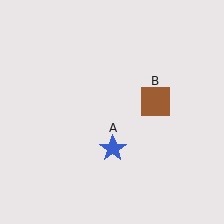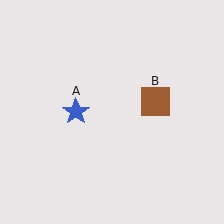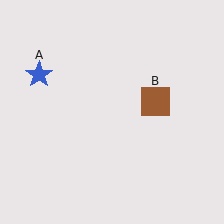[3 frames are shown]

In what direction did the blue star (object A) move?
The blue star (object A) moved up and to the left.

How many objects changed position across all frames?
1 object changed position: blue star (object A).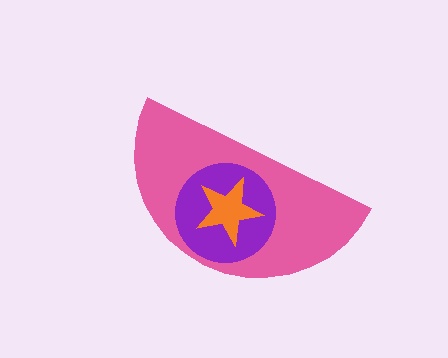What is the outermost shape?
The pink semicircle.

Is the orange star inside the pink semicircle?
Yes.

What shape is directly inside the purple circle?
The orange star.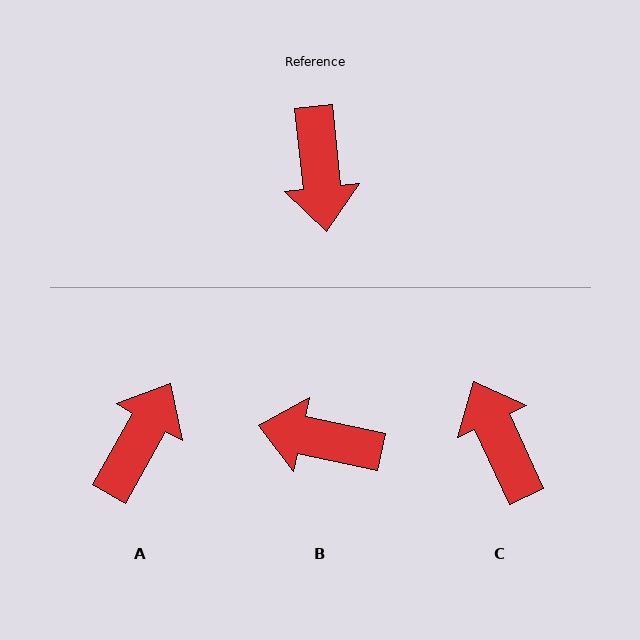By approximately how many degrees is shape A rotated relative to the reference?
Approximately 145 degrees counter-clockwise.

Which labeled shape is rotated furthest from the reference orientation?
C, about 161 degrees away.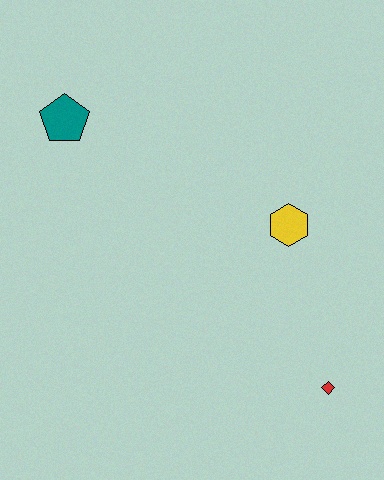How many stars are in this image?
There are no stars.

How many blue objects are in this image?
There are no blue objects.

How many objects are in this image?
There are 3 objects.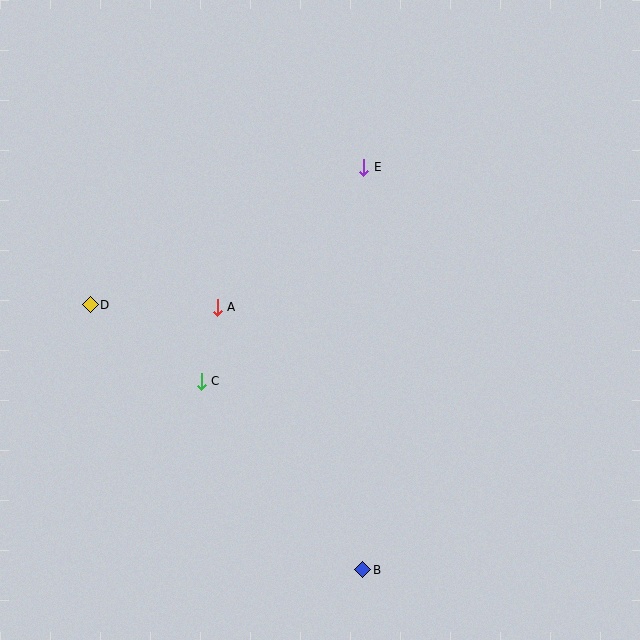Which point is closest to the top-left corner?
Point D is closest to the top-left corner.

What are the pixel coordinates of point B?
Point B is at (363, 570).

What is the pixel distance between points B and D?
The distance between B and D is 381 pixels.